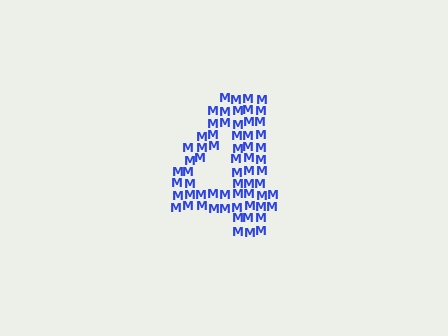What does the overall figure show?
The overall figure shows the digit 4.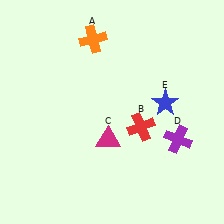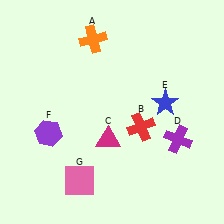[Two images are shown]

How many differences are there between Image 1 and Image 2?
There are 2 differences between the two images.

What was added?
A purple hexagon (F), a pink square (G) were added in Image 2.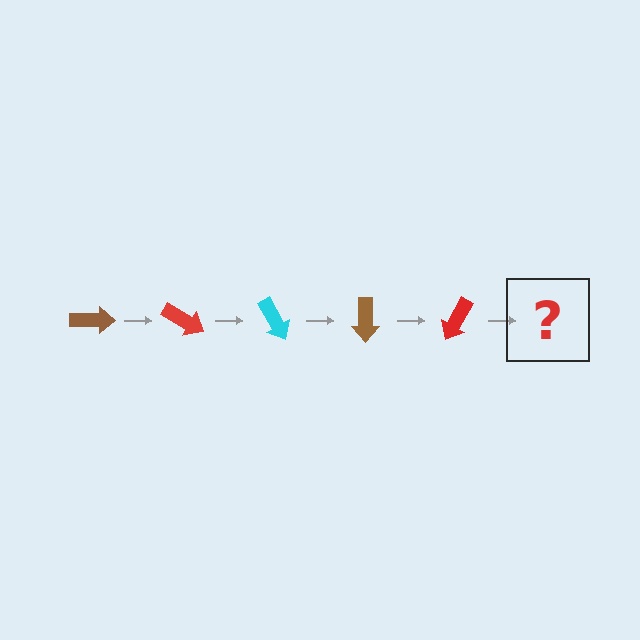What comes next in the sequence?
The next element should be a cyan arrow, rotated 150 degrees from the start.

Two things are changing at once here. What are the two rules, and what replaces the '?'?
The two rules are that it rotates 30 degrees each step and the color cycles through brown, red, and cyan. The '?' should be a cyan arrow, rotated 150 degrees from the start.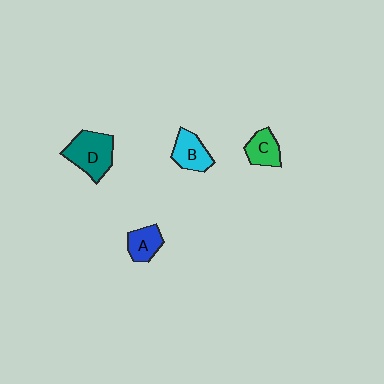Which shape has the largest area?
Shape D (teal).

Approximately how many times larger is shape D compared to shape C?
Approximately 1.7 times.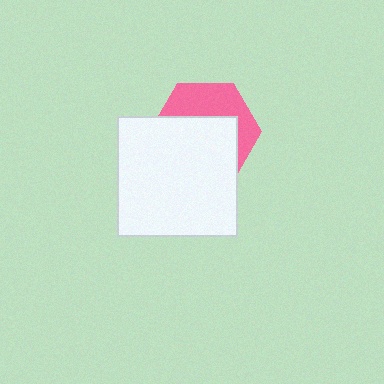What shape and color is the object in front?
The object in front is a white square.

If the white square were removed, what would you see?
You would see the complete pink hexagon.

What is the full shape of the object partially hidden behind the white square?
The partially hidden object is a pink hexagon.